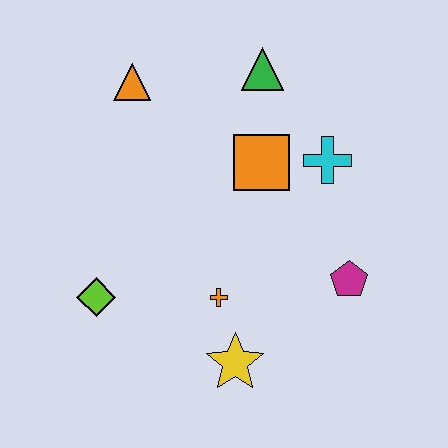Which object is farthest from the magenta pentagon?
The orange triangle is farthest from the magenta pentagon.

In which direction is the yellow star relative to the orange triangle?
The yellow star is below the orange triangle.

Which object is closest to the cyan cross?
The orange square is closest to the cyan cross.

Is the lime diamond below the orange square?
Yes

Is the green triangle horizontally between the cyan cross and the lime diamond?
Yes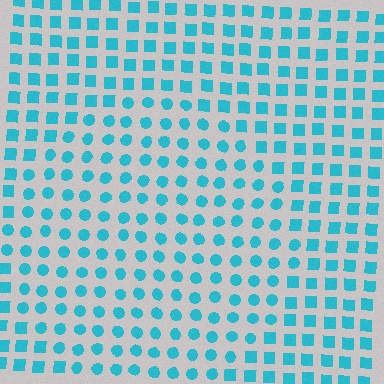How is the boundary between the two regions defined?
The boundary is defined by a change in element shape: circles inside vs. squares outside. All elements share the same color and spacing.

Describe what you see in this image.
The image is filled with small cyan elements arranged in a uniform grid. A circle-shaped region contains circles, while the surrounding area contains squares. The boundary is defined purely by the change in element shape.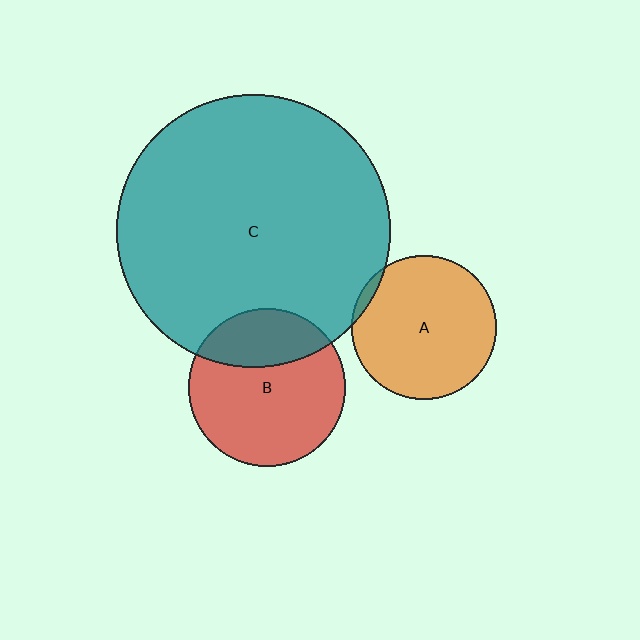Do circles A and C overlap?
Yes.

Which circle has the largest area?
Circle C (teal).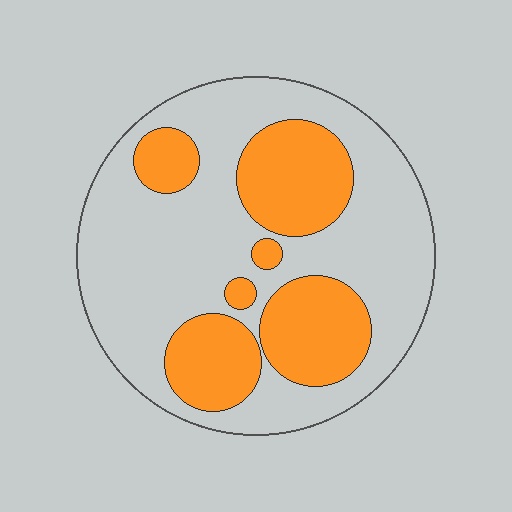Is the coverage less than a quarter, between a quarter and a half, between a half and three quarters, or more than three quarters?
Between a quarter and a half.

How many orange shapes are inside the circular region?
6.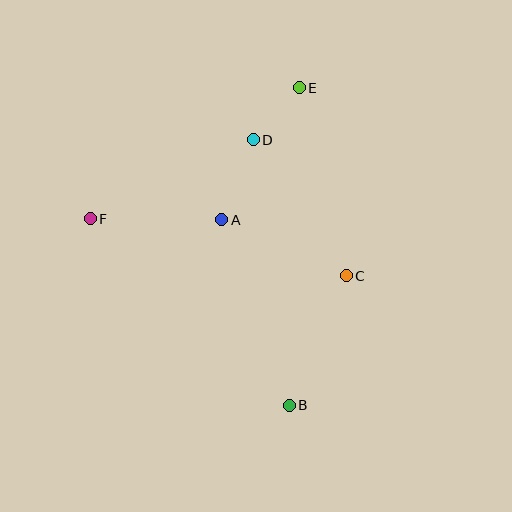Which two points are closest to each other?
Points D and E are closest to each other.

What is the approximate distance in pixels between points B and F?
The distance between B and F is approximately 273 pixels.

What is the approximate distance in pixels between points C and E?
The distance between C and E is approximately 194 pixels.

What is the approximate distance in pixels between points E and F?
The distance between E and F is approximately 247 pixels.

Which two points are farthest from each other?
Points B and E are farthest from each other.